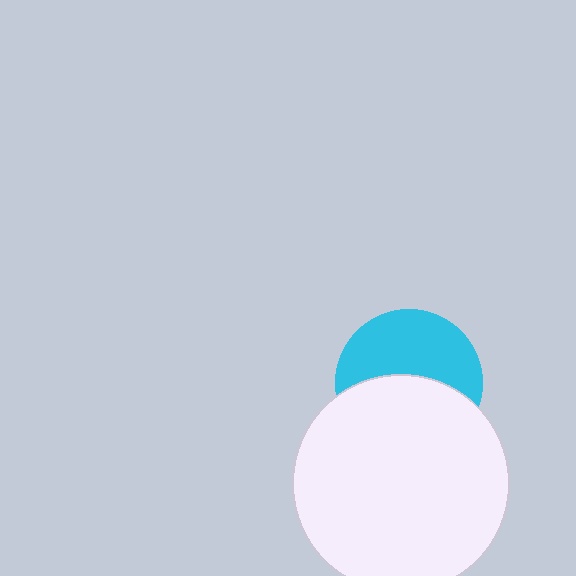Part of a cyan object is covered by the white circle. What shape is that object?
It is a circle.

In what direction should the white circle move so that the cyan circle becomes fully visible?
The white circle should move down. That is the shortest direction to clear the overlap and leave the cyan circle fully visible.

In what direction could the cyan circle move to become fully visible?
The cyan circle could move up. That would shift it out from behind the white circle entirely.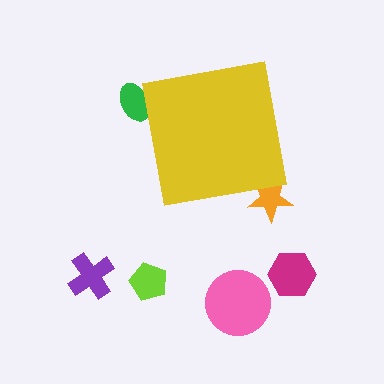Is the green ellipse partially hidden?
Yes, the green ellipse is partially hidden behind the yellow square.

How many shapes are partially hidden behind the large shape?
2 shapes are partially hidden.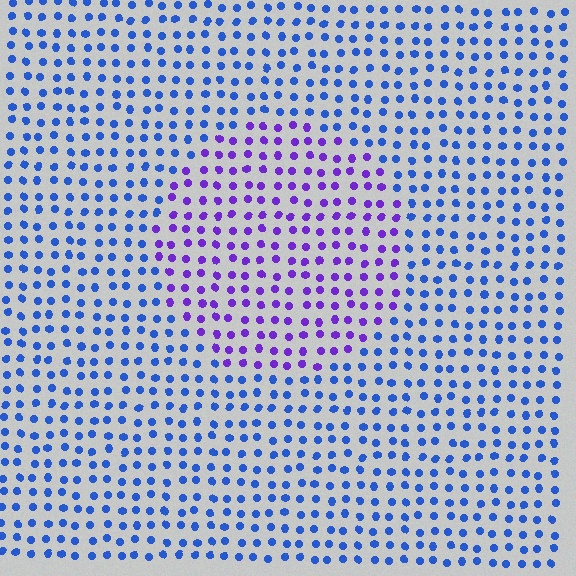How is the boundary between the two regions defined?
The boundary is defined purely by a slight shift in hue (about 45 degrees). Spacing, size, and orientation are identical on both sides.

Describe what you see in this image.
The image is filled with small blue elements in a uniform arrangement. A circle-shaped region is visible where the elements are tinted to a slightly different hue, forming a subtle color boundary.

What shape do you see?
I see a circle.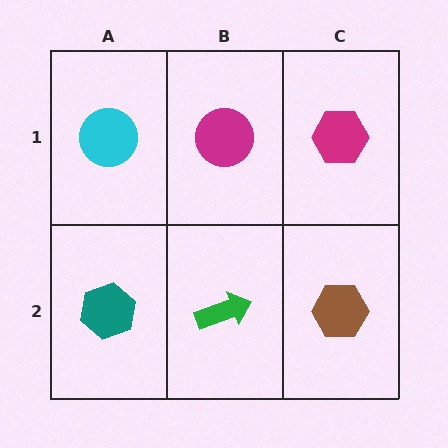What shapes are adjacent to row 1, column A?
A teal hexagon (row 2, column A), a magenta circle (row 1, column B).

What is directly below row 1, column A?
A teal hexagon.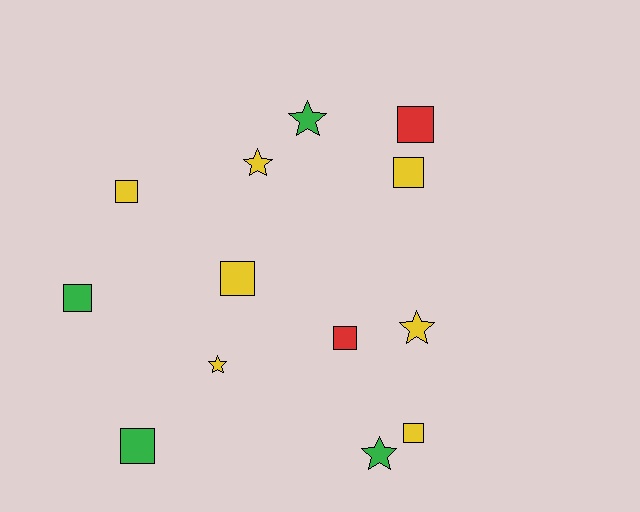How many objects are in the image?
There are 13 objects.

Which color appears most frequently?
Yellow, with 7 objects.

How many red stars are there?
There are no red stars.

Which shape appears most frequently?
Square, with 8 objects.